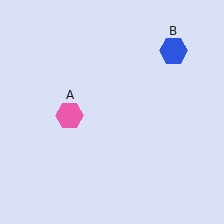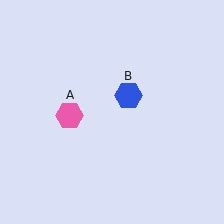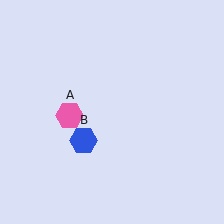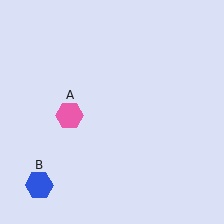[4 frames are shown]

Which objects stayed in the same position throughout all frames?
Pink hexagon (object A) remained stationary.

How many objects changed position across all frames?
1 object changed position: blue hexagon (object B).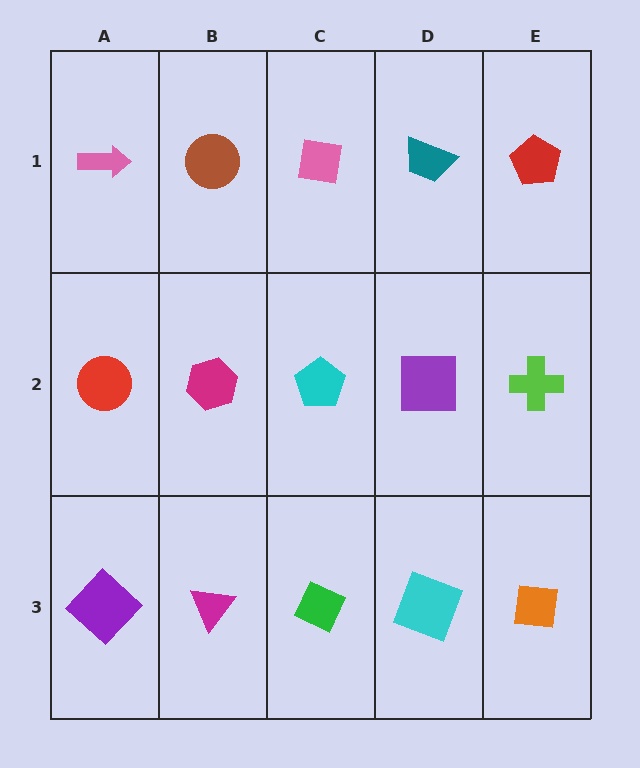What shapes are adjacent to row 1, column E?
A lime cross (row 2, column E), a teal trapezoid (row 1, column D).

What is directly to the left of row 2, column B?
A red circle.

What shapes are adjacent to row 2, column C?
A pink square (row 1, column C), a green diamond (row 3, column C), a magenta hexagon (row 2, column B), a purple square (row 2, column D).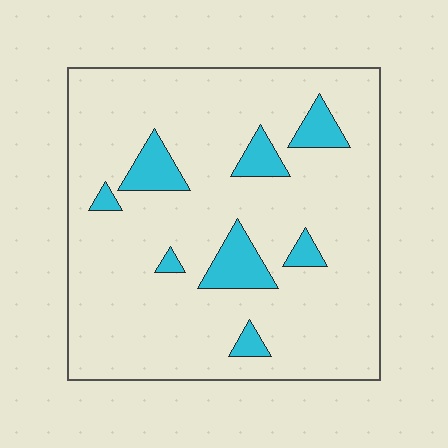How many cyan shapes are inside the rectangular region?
8.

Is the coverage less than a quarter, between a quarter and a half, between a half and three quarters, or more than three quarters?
Less than a quarter.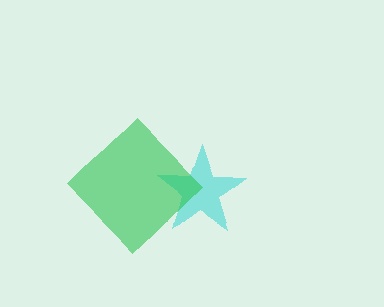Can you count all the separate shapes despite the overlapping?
Yes, there are 2 separate shapes.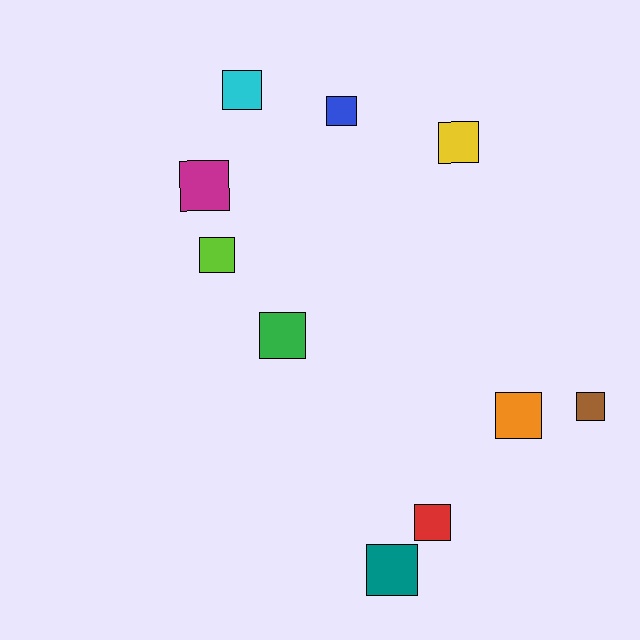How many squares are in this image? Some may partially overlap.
There are 10 squares.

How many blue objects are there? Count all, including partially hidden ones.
There is 1 blue object.